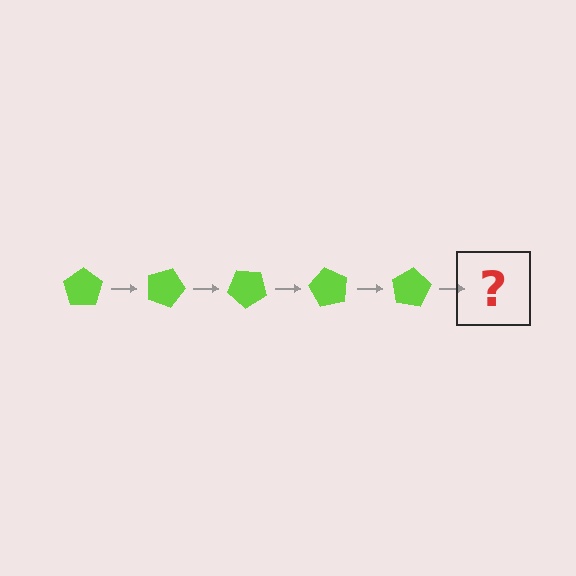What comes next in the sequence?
The next element should be a lime pentagon rotated 100 degrees.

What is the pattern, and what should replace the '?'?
The pattern is that the pentagon rotates 20 degrees each step. The '?' should be a lime pentagon rotated 100 degrees.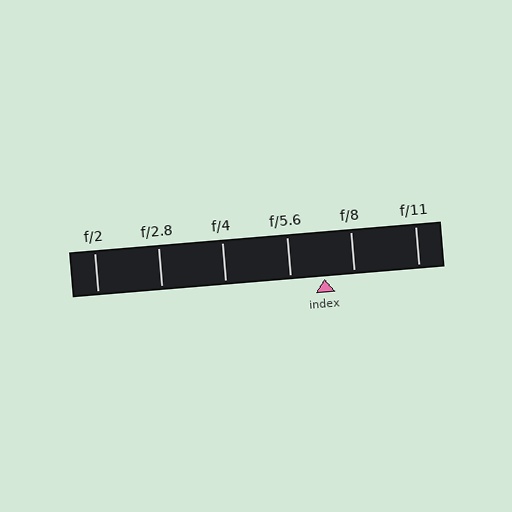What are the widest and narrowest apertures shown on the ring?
The widest aperture shown is f/2 and the narrowest is f/11.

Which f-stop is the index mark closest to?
The index mark is closest to f/8.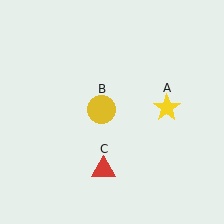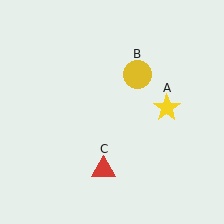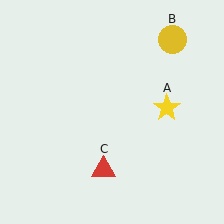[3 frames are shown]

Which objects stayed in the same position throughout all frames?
Yellow star (object A) and red triangle (object C) remained stationary.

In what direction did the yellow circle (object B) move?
The yellow circle (object B) moved up and to the right.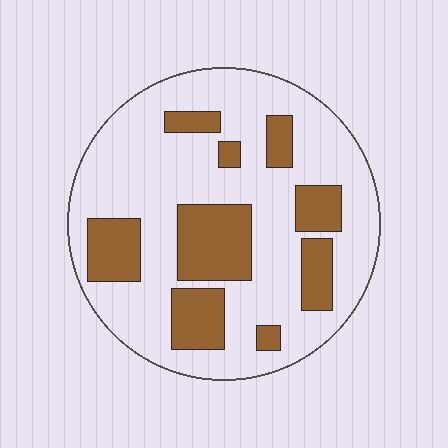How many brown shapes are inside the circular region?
9.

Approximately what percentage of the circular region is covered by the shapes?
Approximately 25%.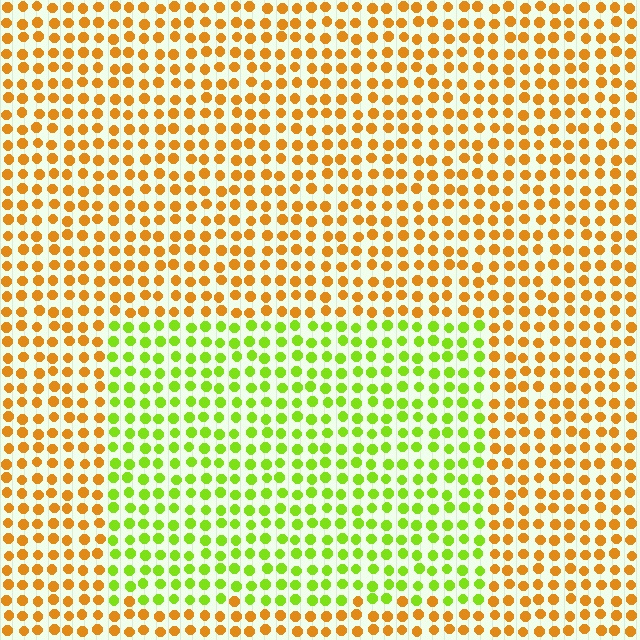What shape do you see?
I see a rectangle.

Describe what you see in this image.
The image is filled with small orange elements in a uniform arrangement. A rectangle-shaped region is visible where the elements are tinted to a slightly different hue, forming a subtle color boundary.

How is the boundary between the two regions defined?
The boundary is defined purely by a slight shift in hue (about 56 degrees). Spacing, size, and orientation are identical on both sides.